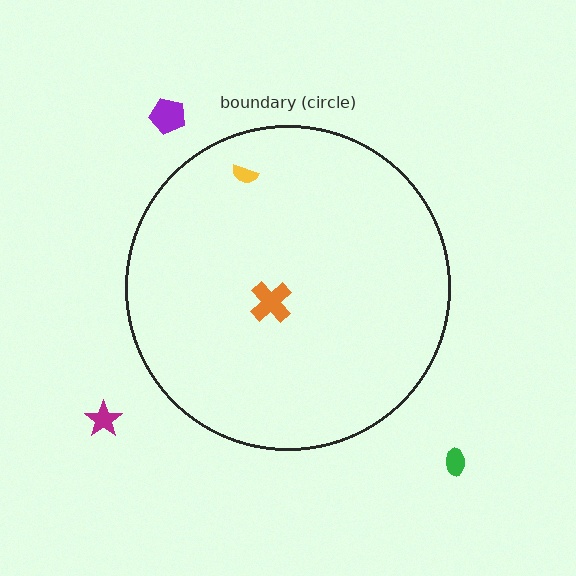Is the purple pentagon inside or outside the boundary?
Outside.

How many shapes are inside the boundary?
2 inside, 3 outside.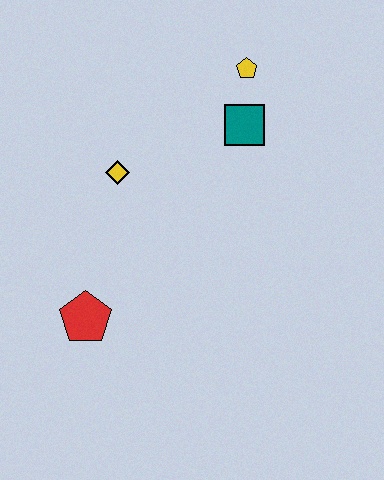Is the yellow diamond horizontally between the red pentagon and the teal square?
Yes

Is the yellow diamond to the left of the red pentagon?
No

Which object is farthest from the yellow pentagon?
The red pentagon is farthest from the yellow pentagon.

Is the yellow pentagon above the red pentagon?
Yes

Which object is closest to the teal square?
The yellow pentagon is closest to the teal square.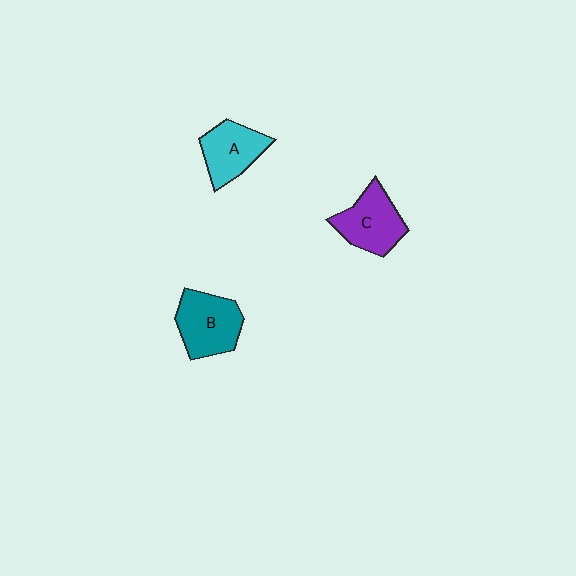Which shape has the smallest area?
Shape A (cyan).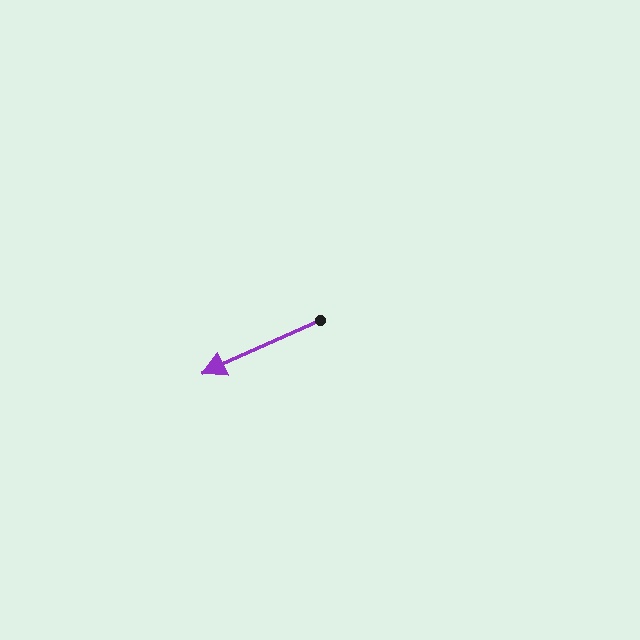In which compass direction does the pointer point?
Southwest.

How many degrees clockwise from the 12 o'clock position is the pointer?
Approximately 246 degrees.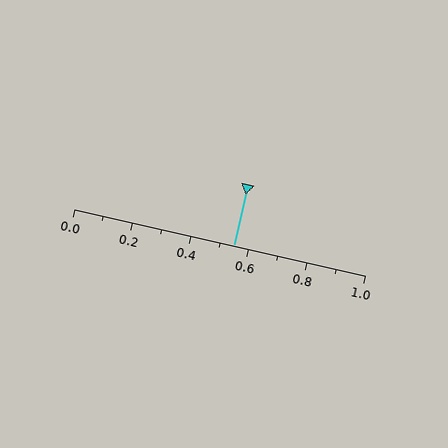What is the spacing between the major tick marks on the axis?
The major ticks are spaced 0.2 apart.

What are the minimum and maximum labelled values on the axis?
The axis runs from 0.0 to 1.0.